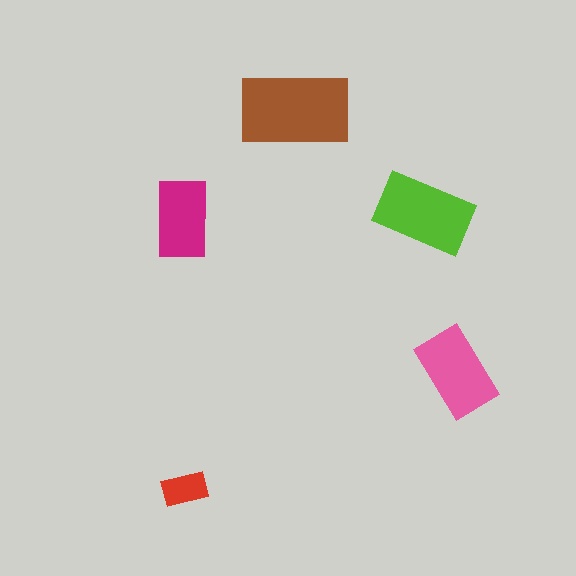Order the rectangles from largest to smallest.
the brown one, the lime one, the pink one, the magenta one, the red one.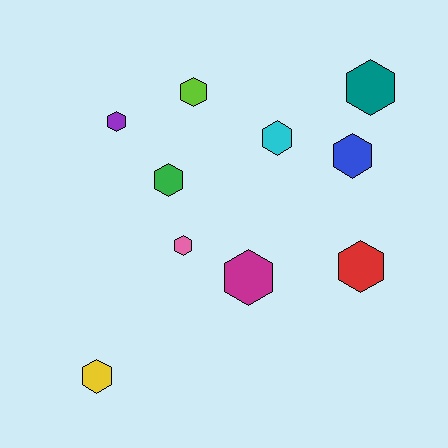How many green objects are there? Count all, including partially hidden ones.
There is 1 green object.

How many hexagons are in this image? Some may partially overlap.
There are 10 hexagons.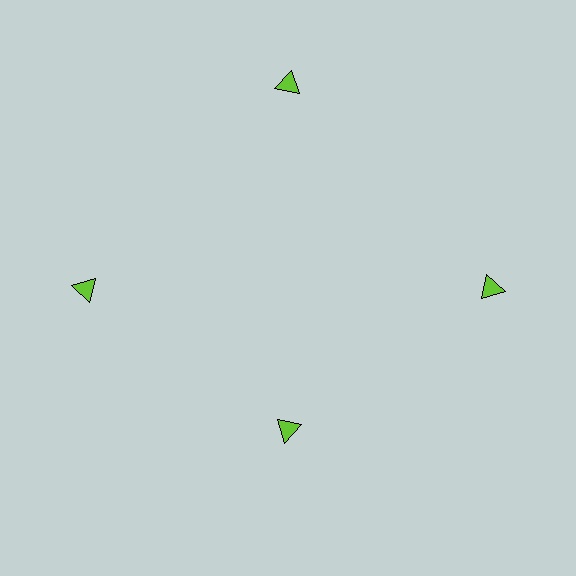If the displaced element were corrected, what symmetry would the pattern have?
It would have 4-fold rotational symmetry — the pattern would map onto itself every 90 degrees.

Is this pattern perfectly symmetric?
No. The 4 lime triangles are arranged in a ring, but one element near the 6 o'clock position is pulled inward toward the center, breaking the 4-fold rotational symmetry.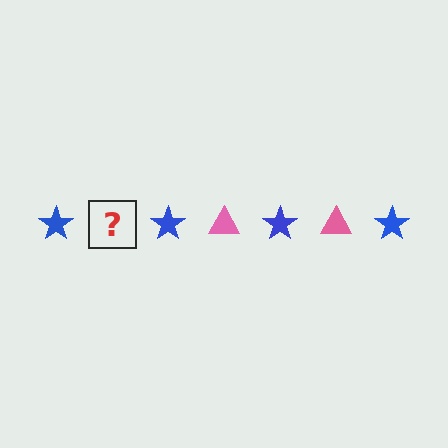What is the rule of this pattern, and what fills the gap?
The rule is that the pattern alternates between blue star and pink triangle. The gap should be filled with a pink triangle.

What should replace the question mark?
The question mark should be replaced with a pink triangle.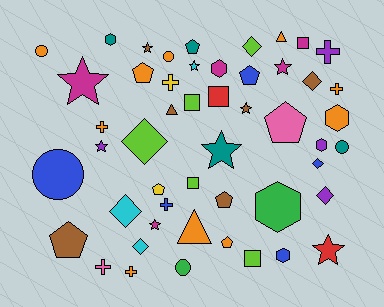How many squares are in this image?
There are 5 squares.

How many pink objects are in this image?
There are 2 pink objects.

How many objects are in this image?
There are 50 objects.